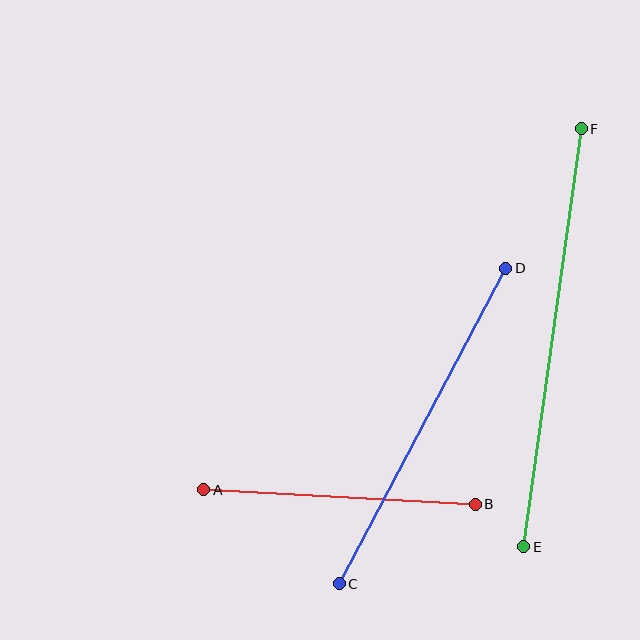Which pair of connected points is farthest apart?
Points E and F are farthest apart.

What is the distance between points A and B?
The distance is approximately 272 pixels.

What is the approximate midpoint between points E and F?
The midpoint is at approximately (552, 338) pixels.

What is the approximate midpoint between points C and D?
The midpoint is at approximately (422, 426) pixels.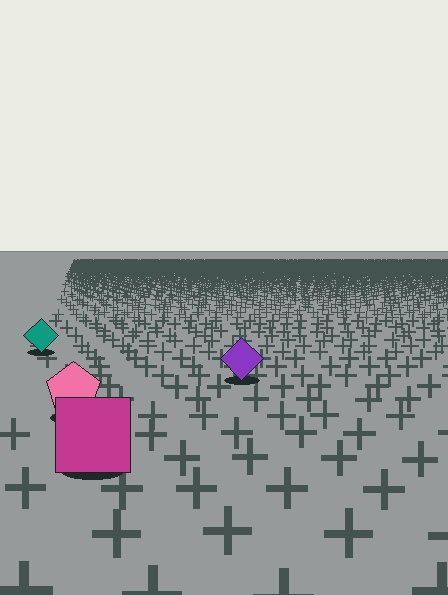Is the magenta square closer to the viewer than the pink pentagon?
Yes. The magenta square is closer — you can tell from the texture gradient: the ground texture is coarser near it.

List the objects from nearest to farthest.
From nearest to farthest: the magenta square, the pink pentagon, the purple diamond, the teal diamond.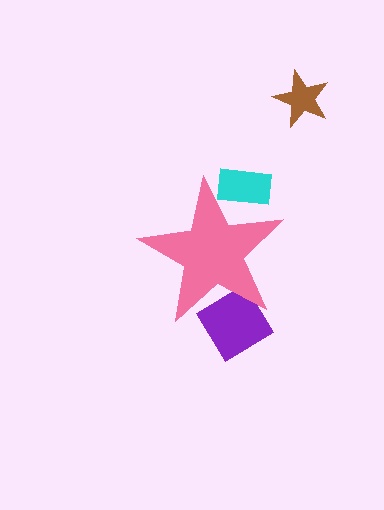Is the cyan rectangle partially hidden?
Yes, the cyan rectangle is partially hidden behind the pink star.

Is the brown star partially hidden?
No, the brown star is fully visible.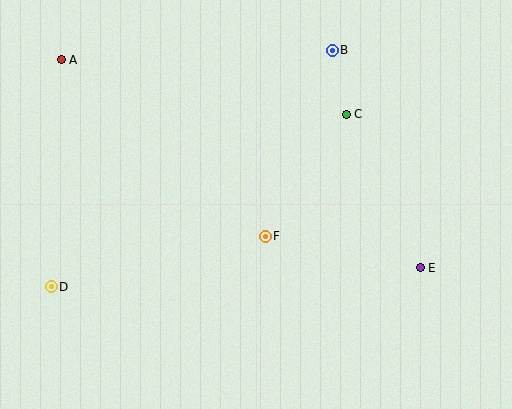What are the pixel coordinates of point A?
Point A is at (61, 60).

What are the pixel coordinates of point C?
Point C is at (346, 114).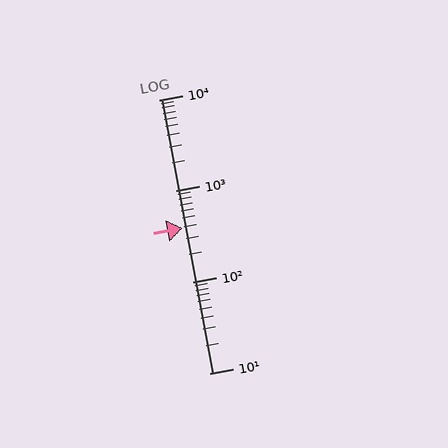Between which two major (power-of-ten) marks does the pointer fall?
The pointer is between 100 and 1000.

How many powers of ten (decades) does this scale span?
The scale spans 3 decades, from 10 to 10000.